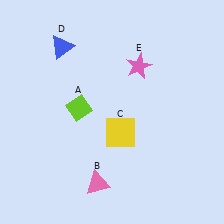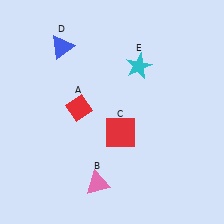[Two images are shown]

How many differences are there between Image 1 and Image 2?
There are 3 differences between the two images.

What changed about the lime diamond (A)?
In Image 1, A is lime. In Image 2, it changed to red.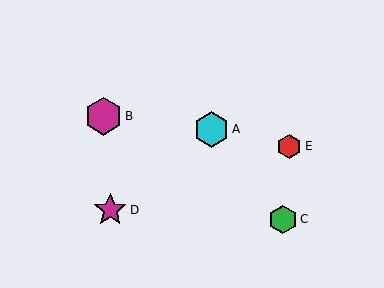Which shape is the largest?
The magenta hexagon (labeled B) is the largest.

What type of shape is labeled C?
Shape C is a green hexagon.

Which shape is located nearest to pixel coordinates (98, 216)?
The magenta star (labeled D) at (110, 210) is nearest to that location.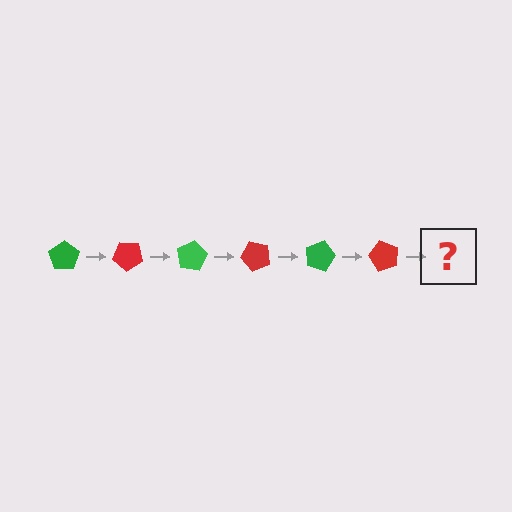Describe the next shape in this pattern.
It should be a green pentagon, rotated 240 degrees from the start.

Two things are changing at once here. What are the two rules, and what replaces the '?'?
The two rules are that it rotates 40 degrees each step and the color cycles through green and red. The '?' should be a green pentagon, rotated 240 degrees from the start.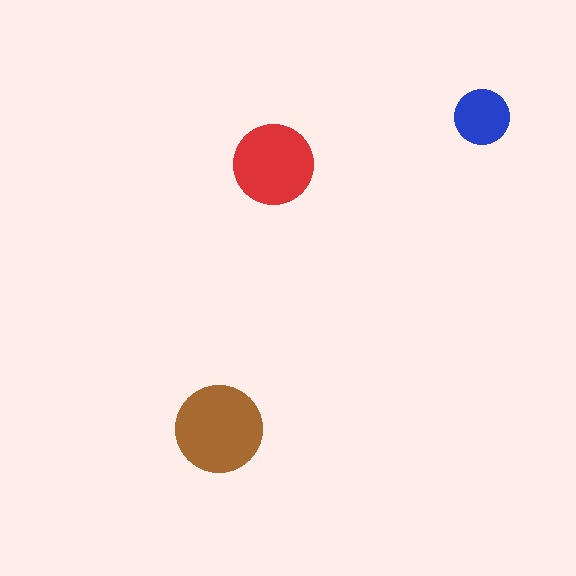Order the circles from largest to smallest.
the brown one, the red one, the blue one.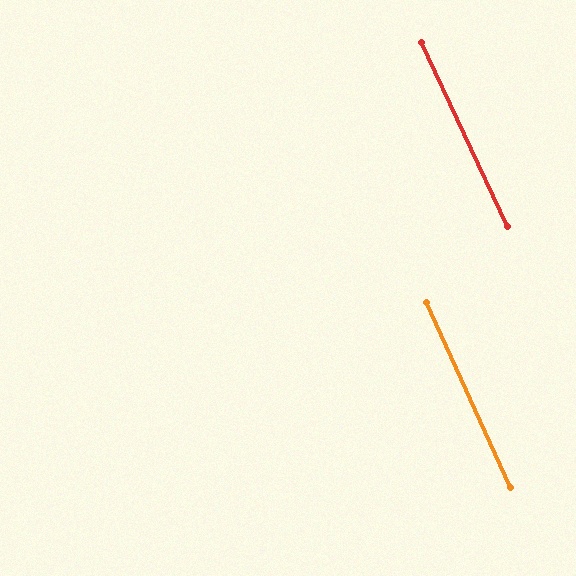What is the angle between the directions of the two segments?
Approximately 1 degree.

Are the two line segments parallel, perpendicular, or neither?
Parallel — their directions differ by only 0.9°.